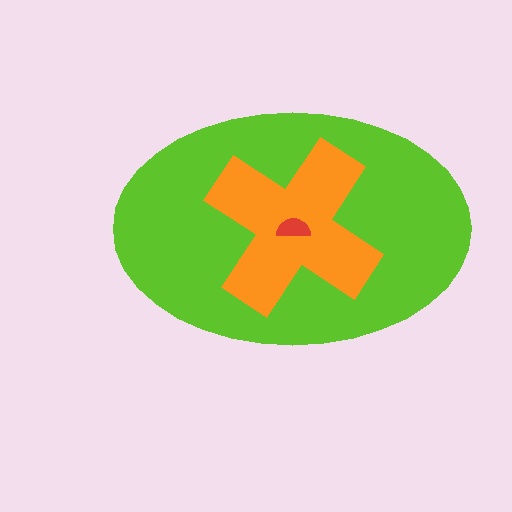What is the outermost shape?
The lime ellipse.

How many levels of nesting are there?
3.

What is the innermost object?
The red semicircle.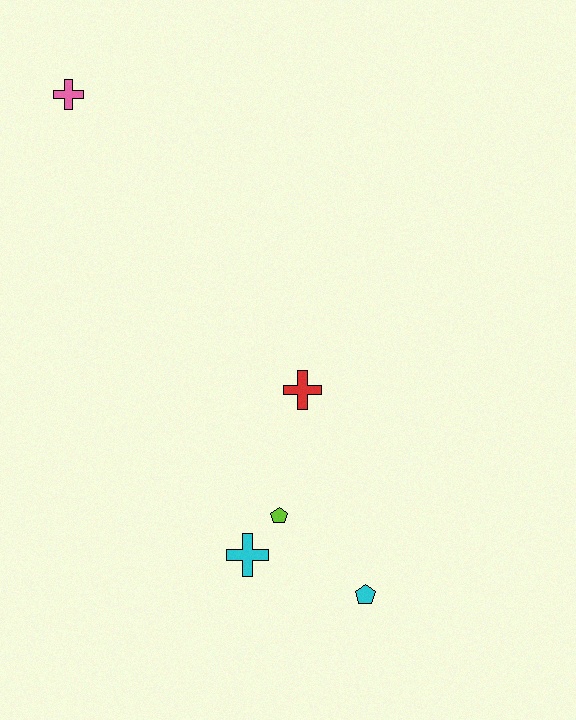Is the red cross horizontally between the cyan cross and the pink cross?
No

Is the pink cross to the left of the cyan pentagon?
Yes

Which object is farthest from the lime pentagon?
The pink cross is farthest from the lime pentagon.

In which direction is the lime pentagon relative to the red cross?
The lime pentagon is below the red cross.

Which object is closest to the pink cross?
The red cross is closest to the pink cross.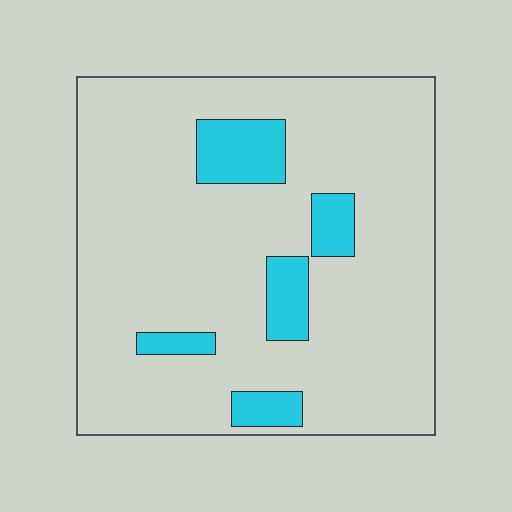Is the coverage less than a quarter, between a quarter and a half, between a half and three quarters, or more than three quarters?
Less than a quarter.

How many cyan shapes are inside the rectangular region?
5.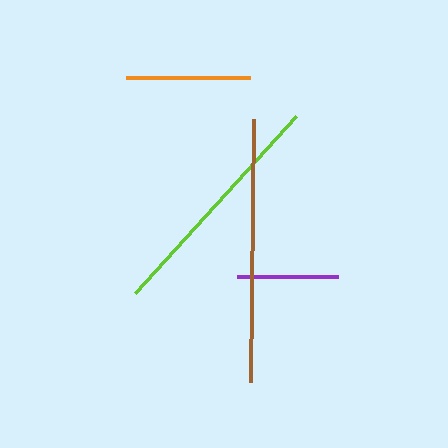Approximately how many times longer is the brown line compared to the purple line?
The brown line is approximately 2.6 times the length of the purple line.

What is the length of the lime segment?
The lime segment is approximately 239 pixels long.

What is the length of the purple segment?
The purple segment is approximately 101 pixels long.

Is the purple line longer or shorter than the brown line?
The brown line is longer than the purple line.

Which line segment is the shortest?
The purple line is the shortest at approximately 101 pixels.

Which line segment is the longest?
The brown line is the longest at approximately 263 pixels.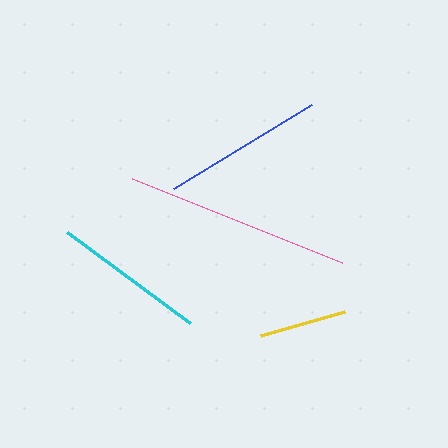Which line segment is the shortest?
The yellow line is the shortest at approximately 88 pixels.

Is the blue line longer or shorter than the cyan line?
The blue line is longer than the cyan line.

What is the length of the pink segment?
The pink segment is approximately 226 pixels long.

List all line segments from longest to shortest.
From longest to shortest: pink, blue, cyan, yellow.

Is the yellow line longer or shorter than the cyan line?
The cyan line is longer than the yellow line.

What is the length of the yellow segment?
The yellow segment is approximately 88 pixels long.